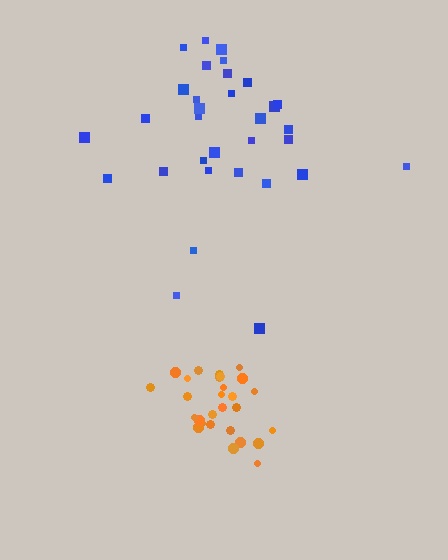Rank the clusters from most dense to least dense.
orange, blue.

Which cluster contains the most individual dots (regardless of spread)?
Blue (32).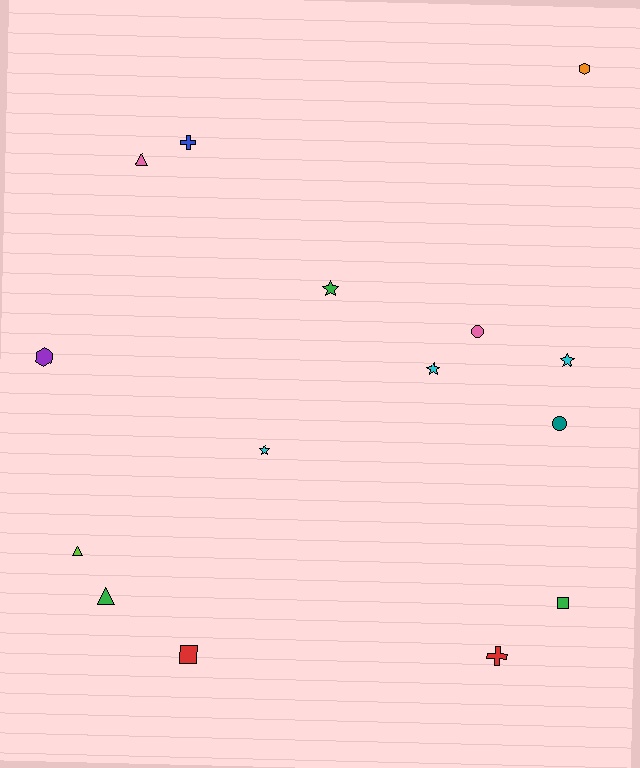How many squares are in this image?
There are 2 squares.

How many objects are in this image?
There are 15 objects.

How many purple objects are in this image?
There is 1 purple object.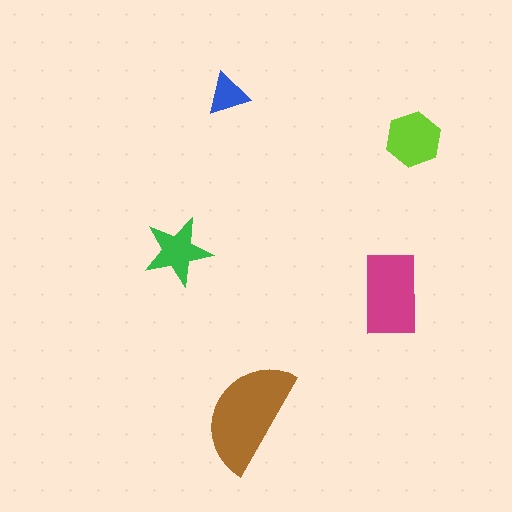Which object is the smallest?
The blue triangle.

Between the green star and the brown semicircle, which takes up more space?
The brown semicircle.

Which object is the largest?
The brown semicircle.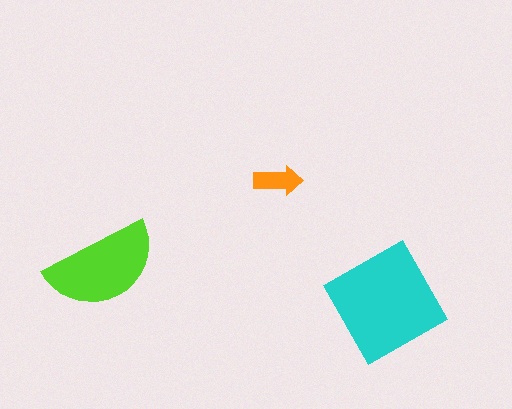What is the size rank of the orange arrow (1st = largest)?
3rd.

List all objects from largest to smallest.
The cyan square, the lime semicircle, the orange arrow.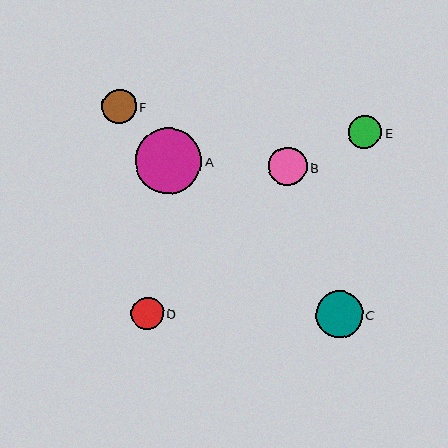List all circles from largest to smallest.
From largest to smallest: A, C, B, F, E, D.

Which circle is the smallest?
Circle D is the smallest with a size of approximately 33 pixels.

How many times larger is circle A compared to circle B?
Circle A is approximately 1.7 times the size of circle B.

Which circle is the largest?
Circle A is the largest with a size of approximately 67 pixels.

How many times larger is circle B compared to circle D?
Circle B is approximately 1.2 times the size of circle D.